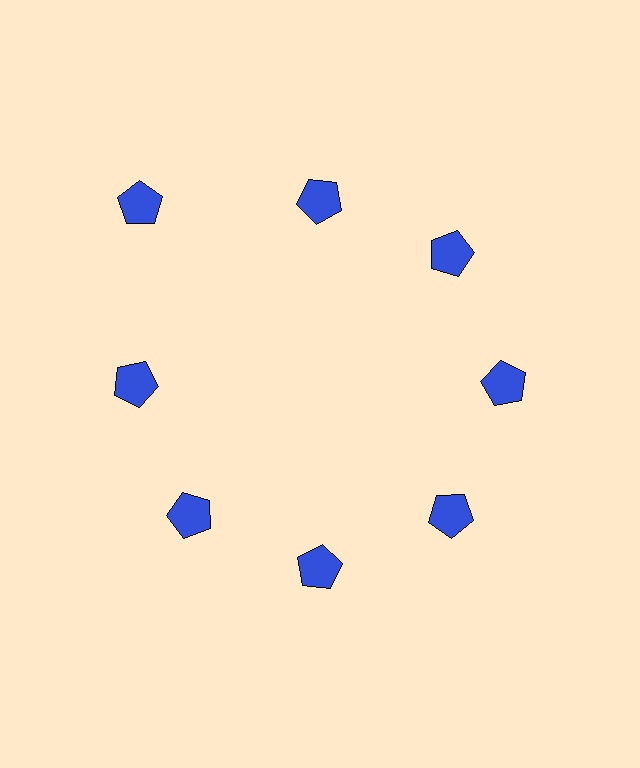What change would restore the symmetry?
The symmetry would be restored by moving it inward, back onto the ring so that all 8 pentagons sit at equal angles and equal distance from the center.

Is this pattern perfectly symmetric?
No. The 8 blue pentagons are arranged in a ring, but one element near the 10 o'clock position is pushed outward from the center, breaking the 8-fold rotational symmetry.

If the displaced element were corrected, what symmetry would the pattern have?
It would have 8-fold rotational symmetry — the pattern would map onto itself every 45 degrees.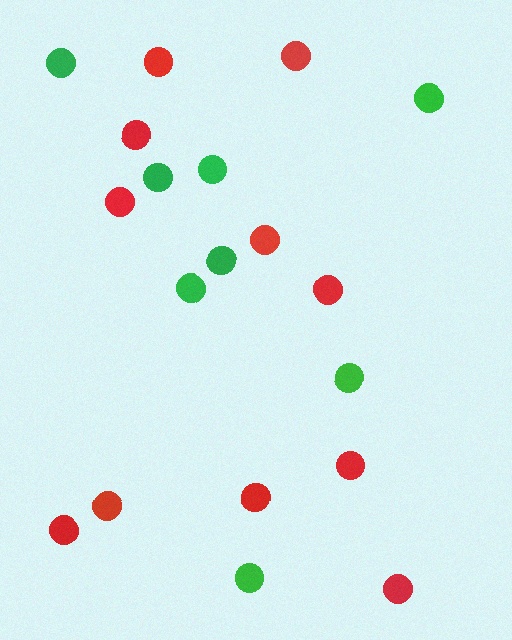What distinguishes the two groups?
There are 2 groups: one group of green circles (8) and one group of red circles (11).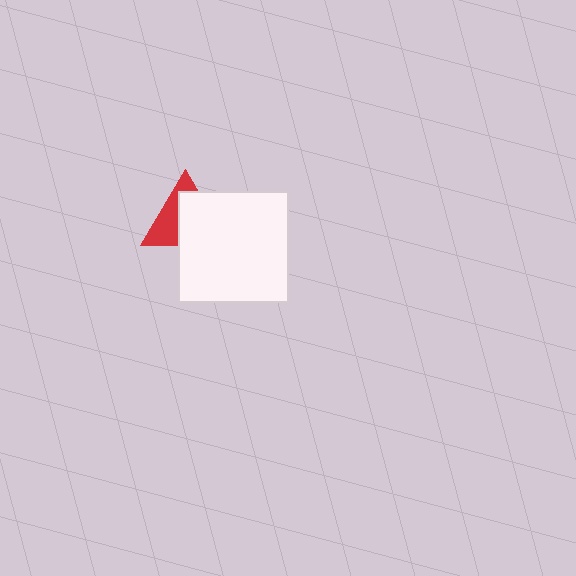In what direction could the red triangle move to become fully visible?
The red triangle could move toward the upper-left. That would shift it out from behind the white square entirely.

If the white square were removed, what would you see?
You would see the complete red triangle.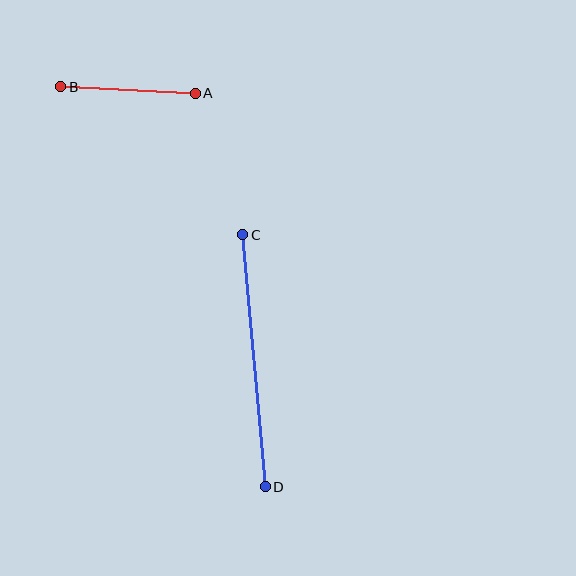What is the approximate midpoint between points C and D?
The midpoint is at approximately (254, 361) pixels.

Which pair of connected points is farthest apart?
Points C and D are farthest apart.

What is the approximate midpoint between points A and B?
The midpoint is at approximately (128, 90) pixels.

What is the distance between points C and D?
The distance is approximately 253 pixels.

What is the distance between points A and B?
The distance is approximately 135 pixels.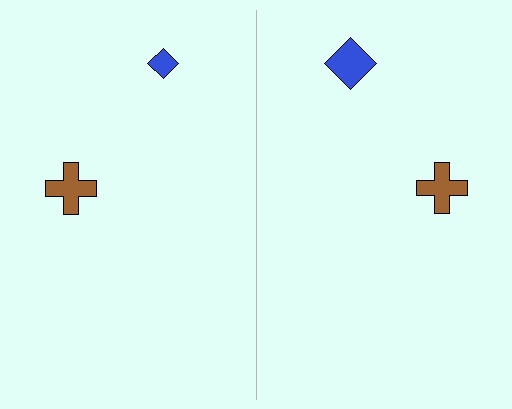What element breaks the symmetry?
The blue diamond on the right side has a different size than its mirror counterpart.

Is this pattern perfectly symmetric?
No, the pattern is not perfectly symmetric. The blue diamond on the right side has a different size than its mirror counterpart.